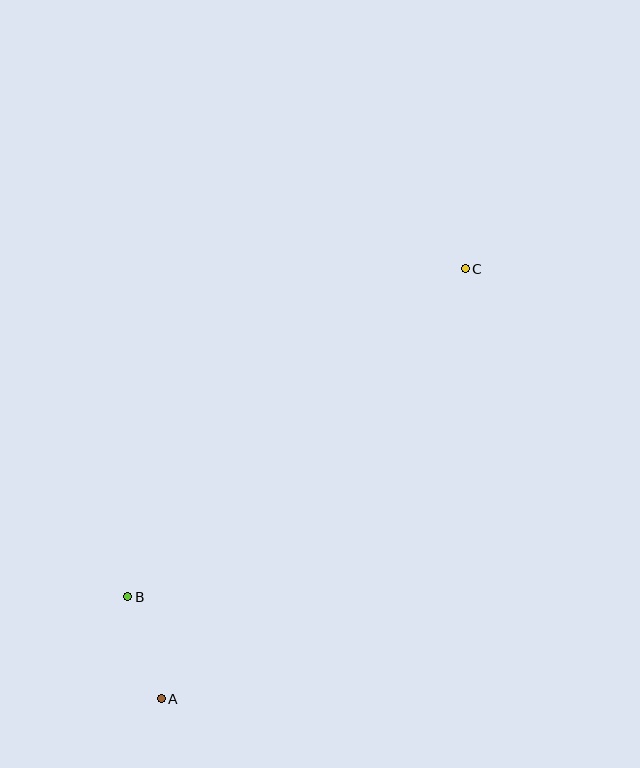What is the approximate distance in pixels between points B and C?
The distance between B and C is approximately 471 pixels.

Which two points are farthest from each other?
Points A and C are farthest from each other.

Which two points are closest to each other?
Points A and B are closest to each other.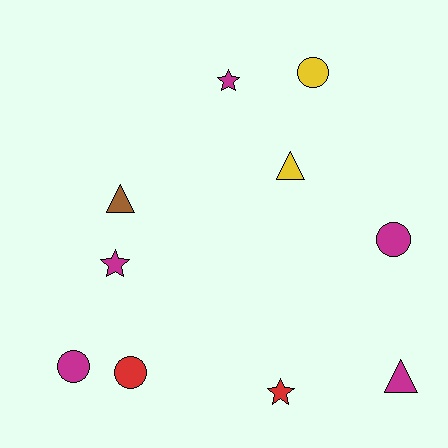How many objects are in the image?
There are 10 objects.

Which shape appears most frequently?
Circle, with 4 objects.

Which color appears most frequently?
Magenta, with 5 objects.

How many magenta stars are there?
There are 2 magenta stars.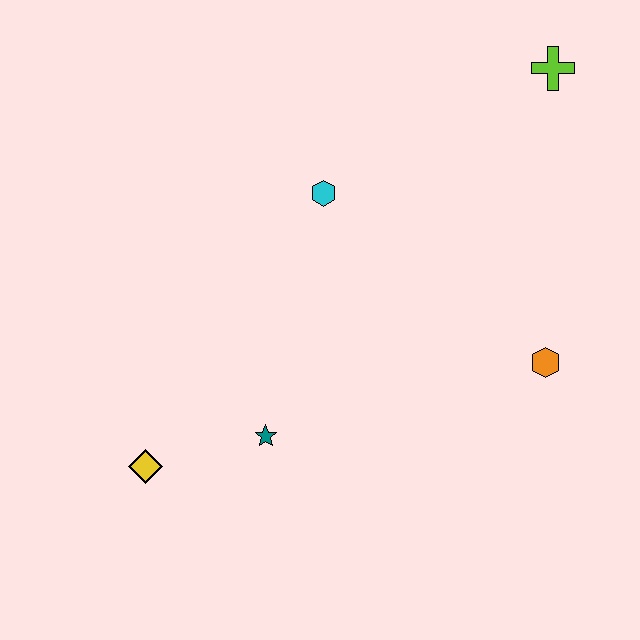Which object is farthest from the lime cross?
The yellow diamond is farthest from the lime cross.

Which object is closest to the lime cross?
The cyan hexagon is closest to the lime cross.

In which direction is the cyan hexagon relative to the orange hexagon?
The cyan hexagon is to the left of the orange hexagon.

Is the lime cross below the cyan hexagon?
No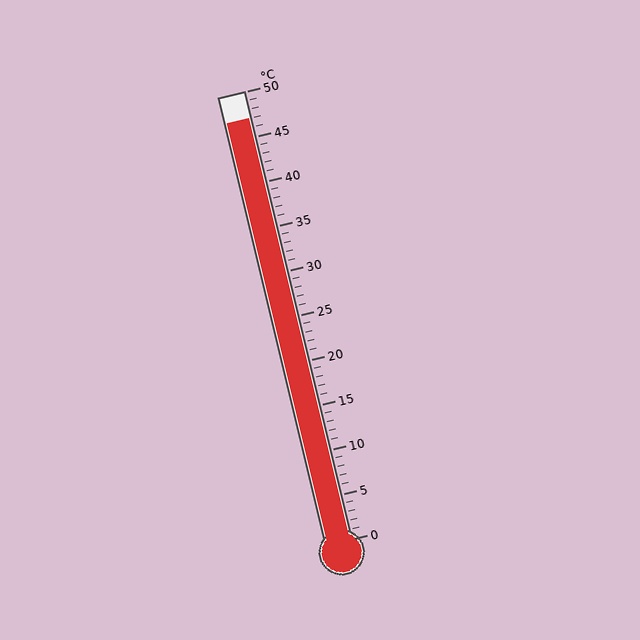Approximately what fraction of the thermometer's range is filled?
The thermometer is filled to approximately 95% of its range.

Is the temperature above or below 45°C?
The temperature is above 45°C.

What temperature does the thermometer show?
The thermometer shows approximately 47°C.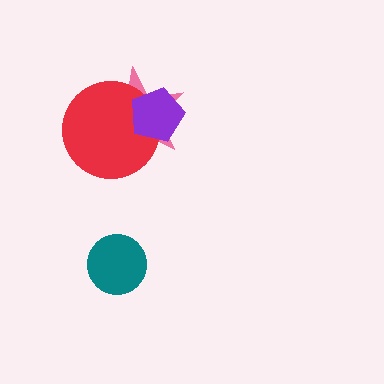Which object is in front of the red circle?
The purple pentagon is in front of the red circle.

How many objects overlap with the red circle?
2 objects overlap with the red circle.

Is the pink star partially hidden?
Yes, it is partially covered by another shape.